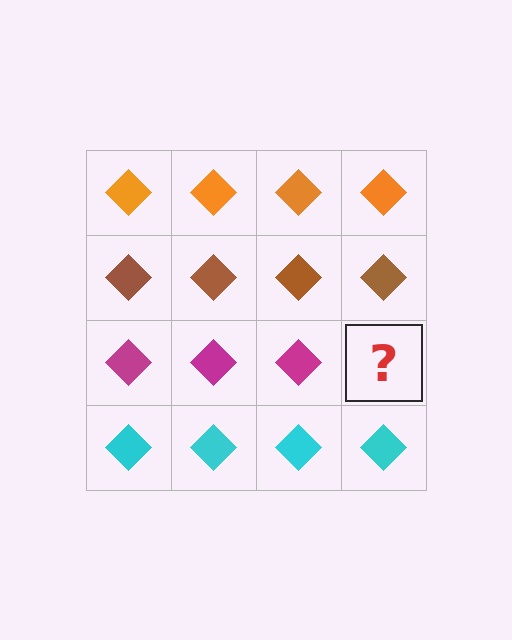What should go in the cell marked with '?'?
The missing cell should contain a magenta diamond.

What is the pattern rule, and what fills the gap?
The rule is that each row has a consistent color. The gap should be filled with a magenta diamond.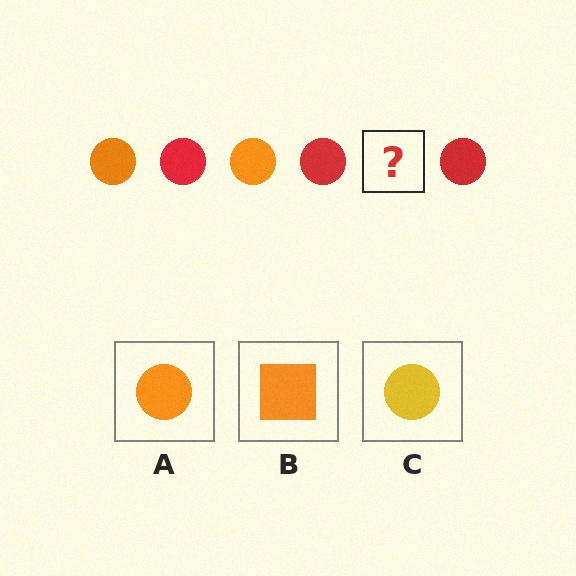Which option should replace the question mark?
Option A.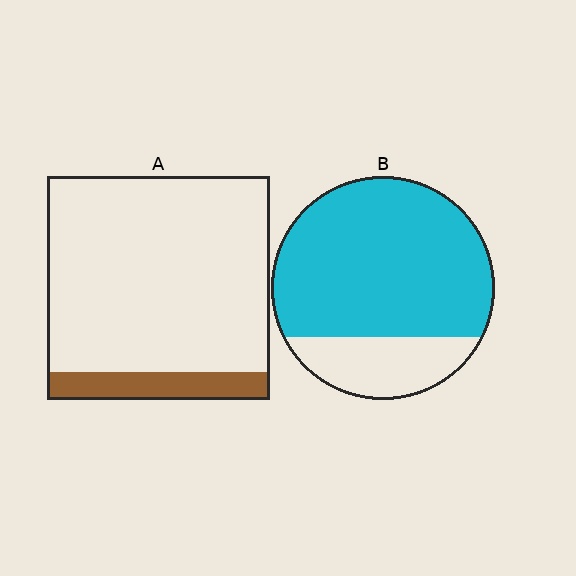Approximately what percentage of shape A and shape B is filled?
A is approximately 10% and B is approximately 75%.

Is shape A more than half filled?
No.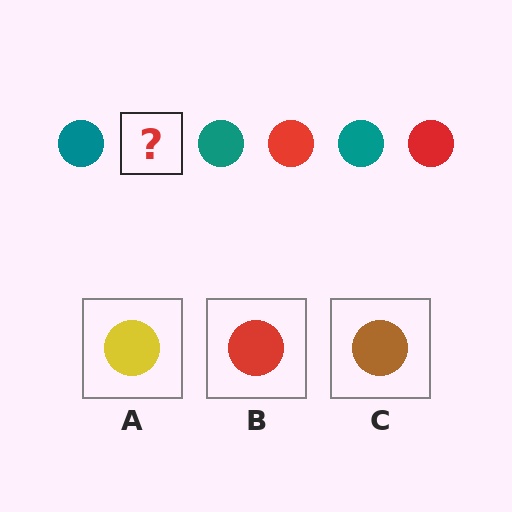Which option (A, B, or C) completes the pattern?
B.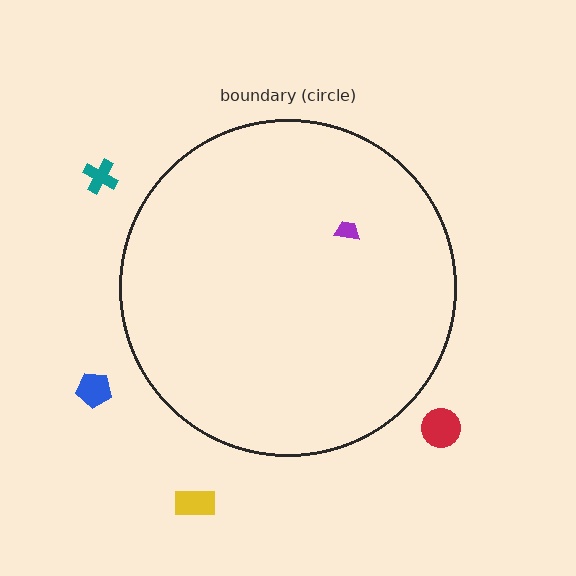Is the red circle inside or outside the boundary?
Outside.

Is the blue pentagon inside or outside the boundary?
Outside.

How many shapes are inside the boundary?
1 inside, 4 outside.